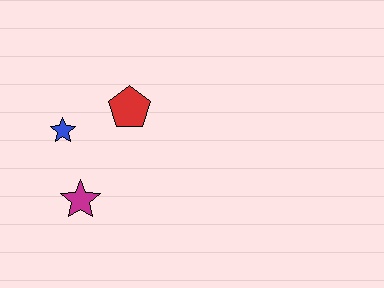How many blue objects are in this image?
There is 1 blue object.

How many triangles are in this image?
There are no triangles.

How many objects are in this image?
There are 3 objects.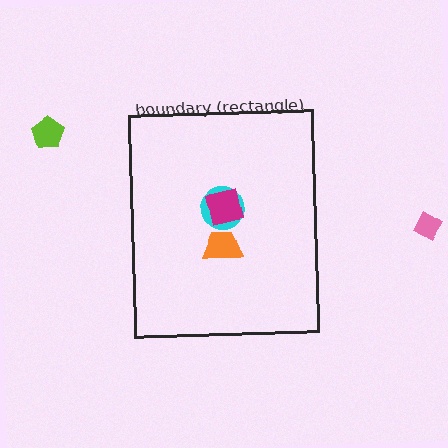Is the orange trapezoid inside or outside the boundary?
Inside.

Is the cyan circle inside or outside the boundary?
Inside.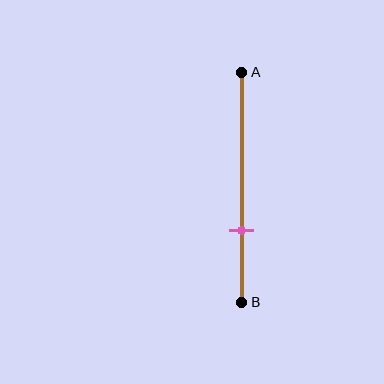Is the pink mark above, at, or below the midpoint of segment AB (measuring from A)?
The pink mark is below the midpoint of segment AB.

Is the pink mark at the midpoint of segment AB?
No, the mark is at about 70% from A, not at the 50% midpoint.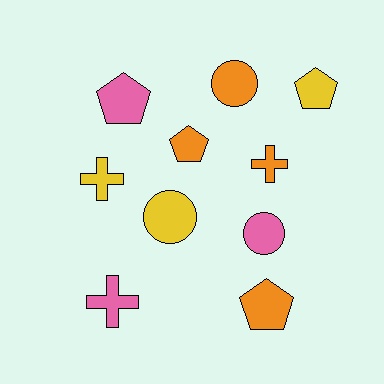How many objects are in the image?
There are 10 objects.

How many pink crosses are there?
There is 1 pink cross.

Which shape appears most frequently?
Pentagon, with 4 objects.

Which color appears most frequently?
Orange, with 4 objects.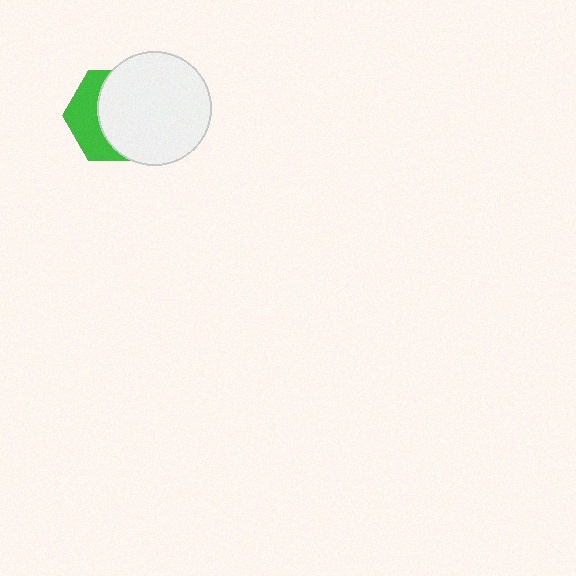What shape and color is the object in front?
The object in front is a white circle.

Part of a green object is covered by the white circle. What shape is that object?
It is a hexagon.